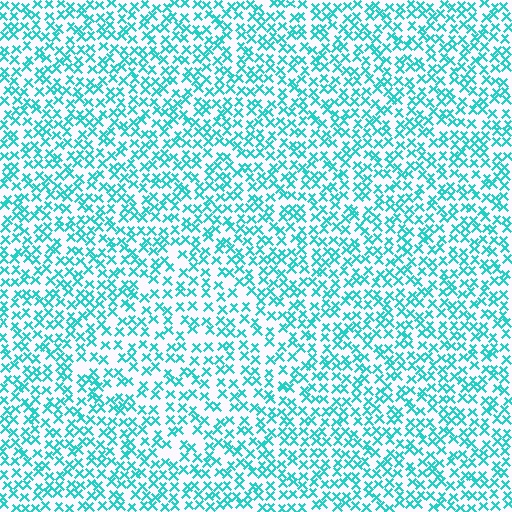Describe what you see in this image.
The image contains small cyan elements arranged at two different densities. A diamond-shaped region is visible where the elements are less densely packed than the surrounding area.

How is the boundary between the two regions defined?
The boundary is defined by a change in element density (approximately 1.4x ratio). All elements are the same color, size, and shape.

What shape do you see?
I see a diamond.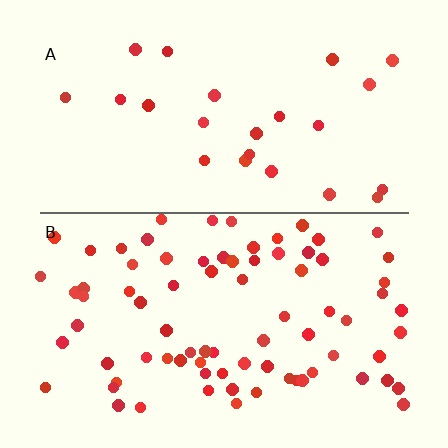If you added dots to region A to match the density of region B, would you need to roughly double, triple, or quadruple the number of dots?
Approximately triple.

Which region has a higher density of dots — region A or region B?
B (the bottom).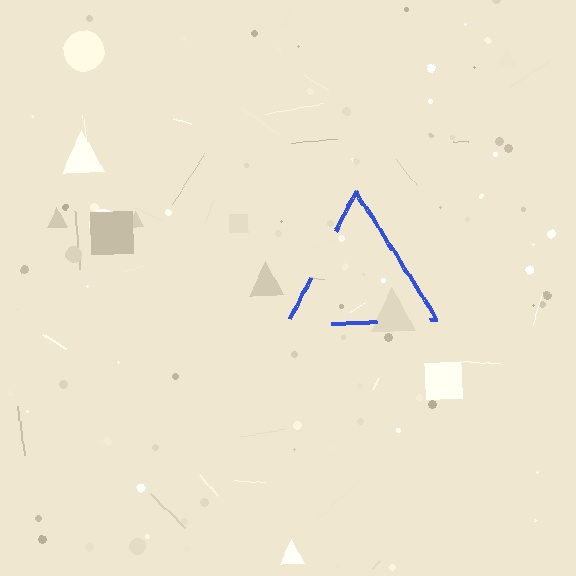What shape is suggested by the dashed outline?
The dashed outline suggests a triangle.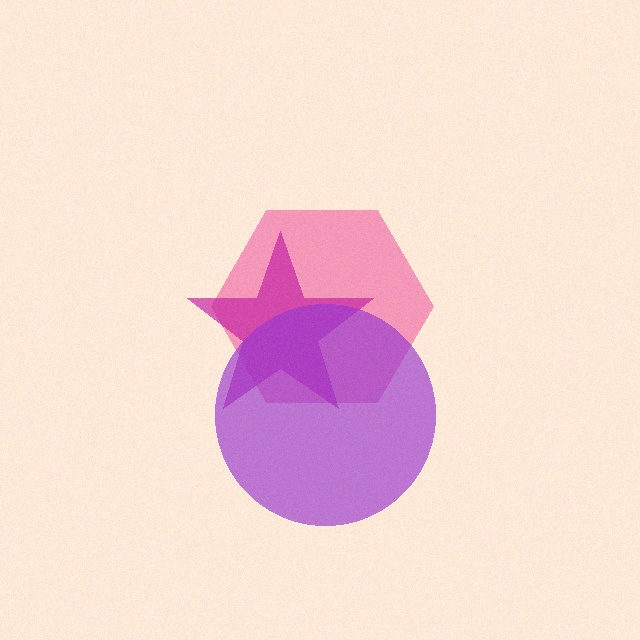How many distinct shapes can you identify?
There are 3 distinct shapes: a pink hexagon, a magenta star, a purple circle.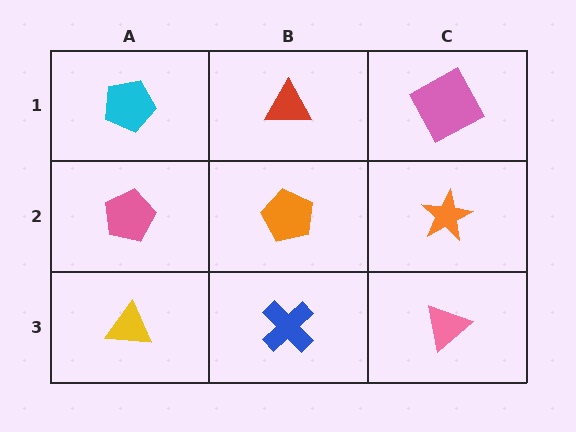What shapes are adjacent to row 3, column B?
An orange pentagon (row 2, column B), a yellow triangle (row 3, column A), a pink triangle (row 3, column C).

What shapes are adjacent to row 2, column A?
A cyan pentagon (row 1, column A), a yellow triangle (row 3, column A), an orange pentagon (row 2, column B).